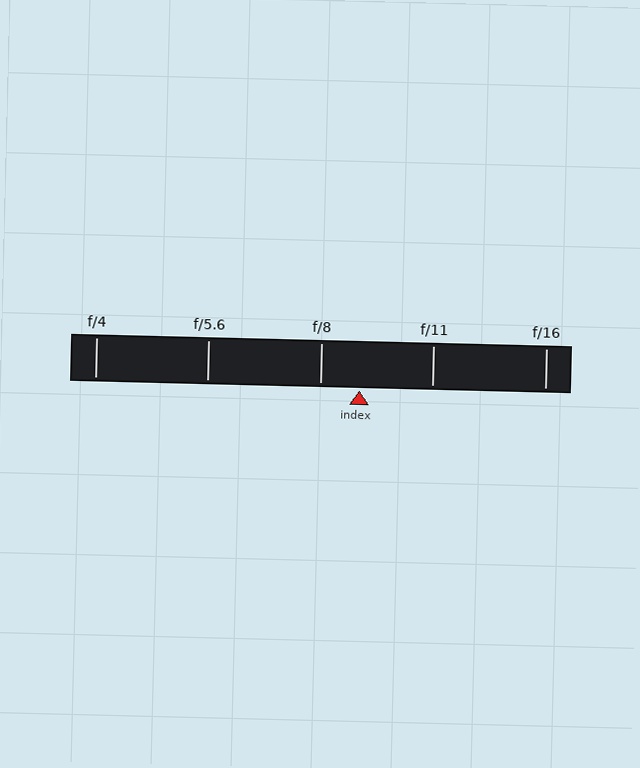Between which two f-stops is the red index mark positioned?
The index mark is between f/8 and f/11.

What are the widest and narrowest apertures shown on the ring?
The widest aperture shown is f/4 and the narrowest is f/16.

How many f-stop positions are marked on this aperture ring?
There are 5 f-stop positions marked.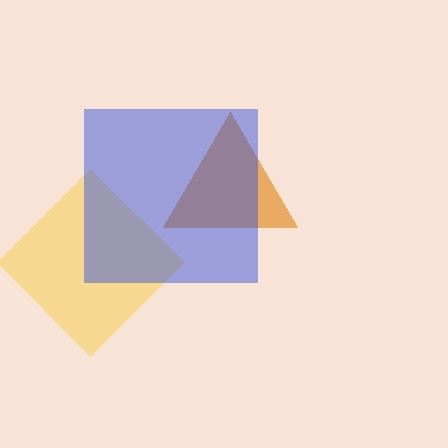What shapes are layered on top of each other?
The layered shapes are: a yellow diamond, an orange triangle, a blue square.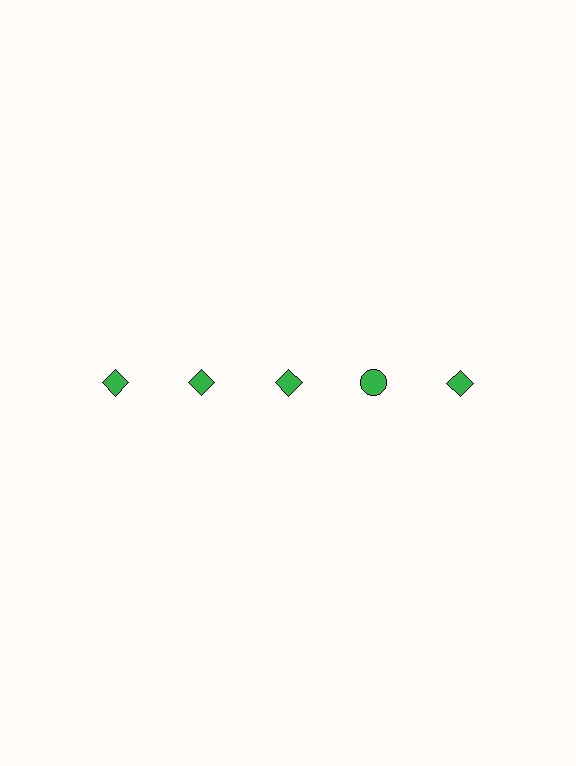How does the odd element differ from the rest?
It has a different shape: circle instead of diamond.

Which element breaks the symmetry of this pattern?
The green circle in the top row, second from right column breaks the symmetry. All other shapes are green diamonds.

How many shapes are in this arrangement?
There are 5 shapes arranged in a grid pattern.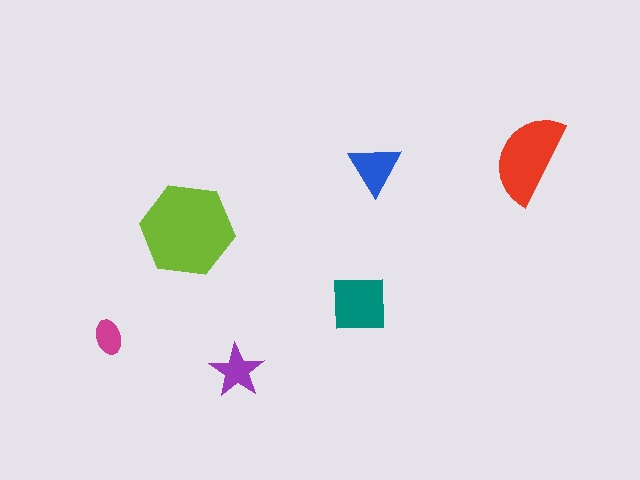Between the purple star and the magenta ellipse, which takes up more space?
The purple star.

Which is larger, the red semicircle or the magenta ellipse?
The red semicircle.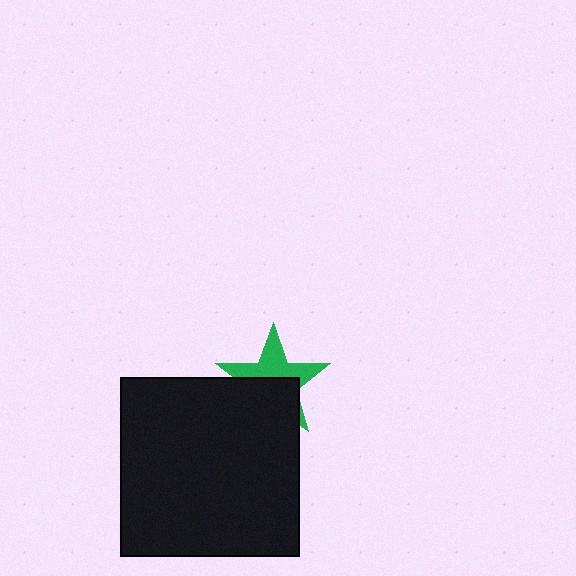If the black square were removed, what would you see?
You would see the complete green star.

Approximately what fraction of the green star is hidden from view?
Roughly 50% of the green star is hidden behind the black square.